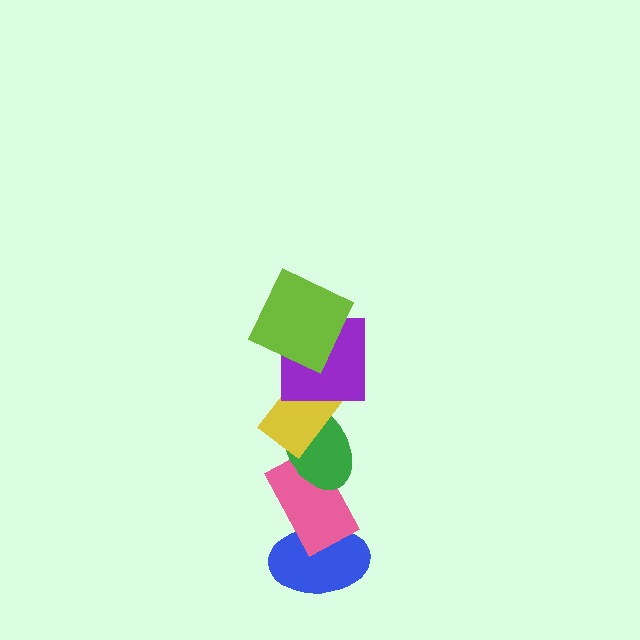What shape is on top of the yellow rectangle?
The purple square is on top of the yellow rectangle.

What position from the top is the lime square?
The lime square is 1st from the top.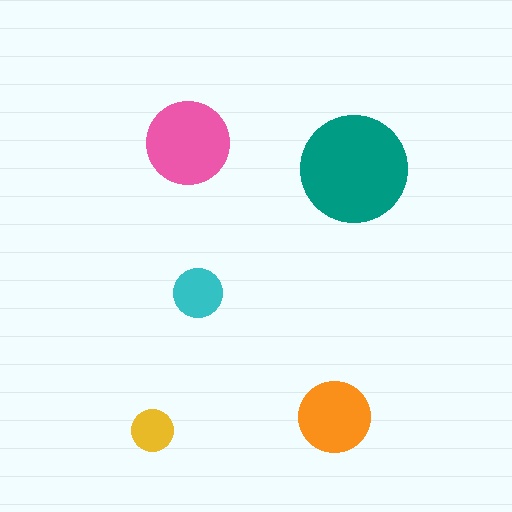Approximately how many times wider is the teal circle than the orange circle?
About 1.5 times wider.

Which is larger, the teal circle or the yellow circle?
The teal one.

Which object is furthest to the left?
The yellow circle is leftmost.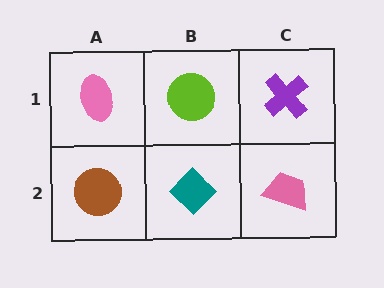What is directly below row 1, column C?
A pink trapezoid.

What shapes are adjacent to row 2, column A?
A pink ellipse (row 1, column A), a teal diamond (row 2, column B).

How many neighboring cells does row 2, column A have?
2.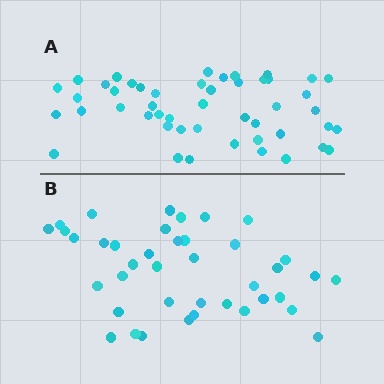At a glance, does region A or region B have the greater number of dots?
Region A (the top region) has more dots.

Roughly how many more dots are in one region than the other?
Region A has roughly 8 or so more dots than region B.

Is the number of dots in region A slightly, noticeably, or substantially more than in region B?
Region A has only slightly more — the two regions are fairly close. The ratio is roughly 1.2 to 1.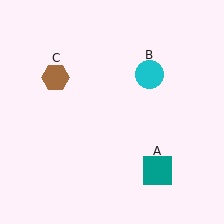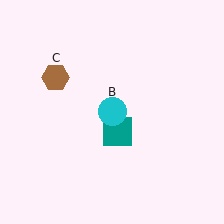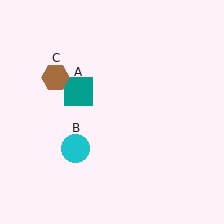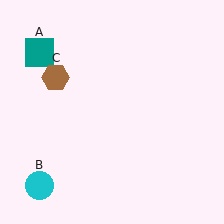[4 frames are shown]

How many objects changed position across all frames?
2 objects changed position: teal square (object A), cyan circle (object B).